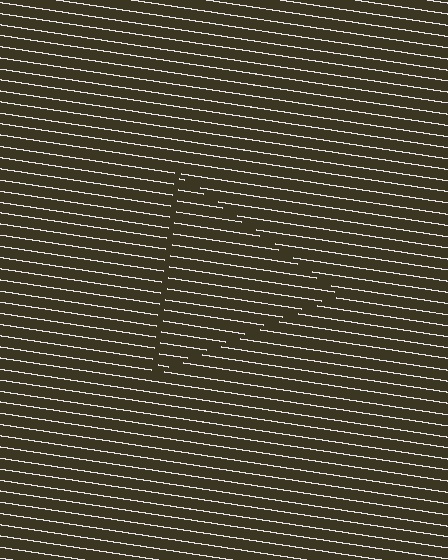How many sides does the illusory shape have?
3 sides — the line-ends trace a triangle.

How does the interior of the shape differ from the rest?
The interior of the shape contains the same grating, shifted by half a period — the contour is defined by the phase discontinuity where line-ends from the inner and outer gratings abut.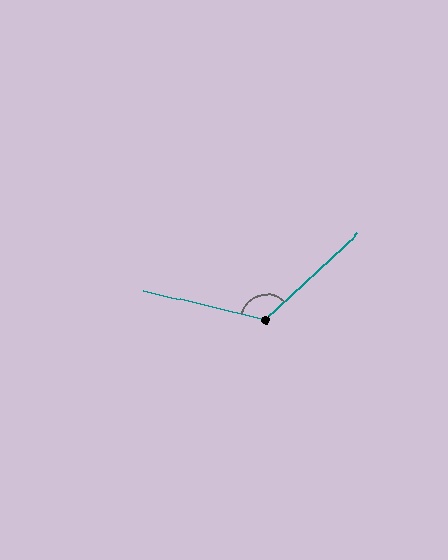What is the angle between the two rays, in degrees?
Approximately 124 degrees.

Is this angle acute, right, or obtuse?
It is obtuse.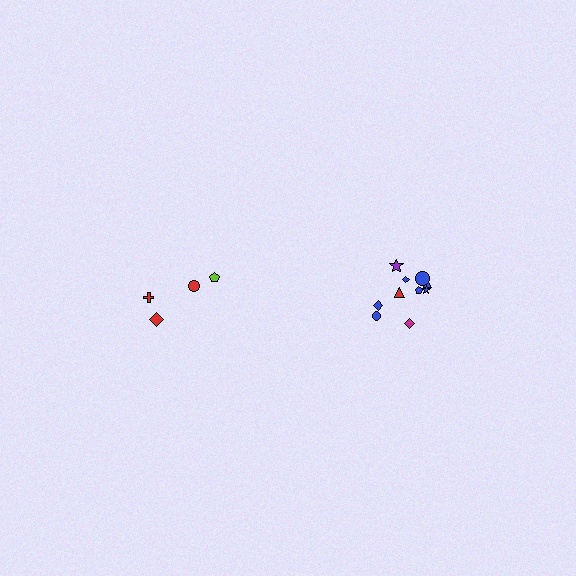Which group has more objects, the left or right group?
The right group.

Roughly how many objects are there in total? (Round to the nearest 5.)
Roughly 15 objects in total.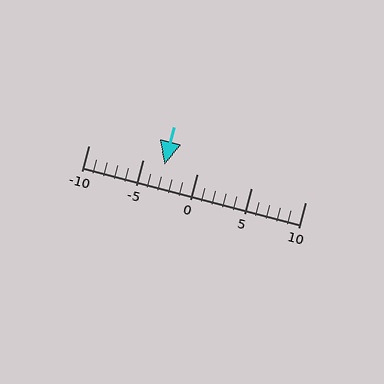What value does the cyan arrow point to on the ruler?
The cyan arrow points to approximately -3.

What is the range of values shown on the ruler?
The ruler shows values from -10 to 10.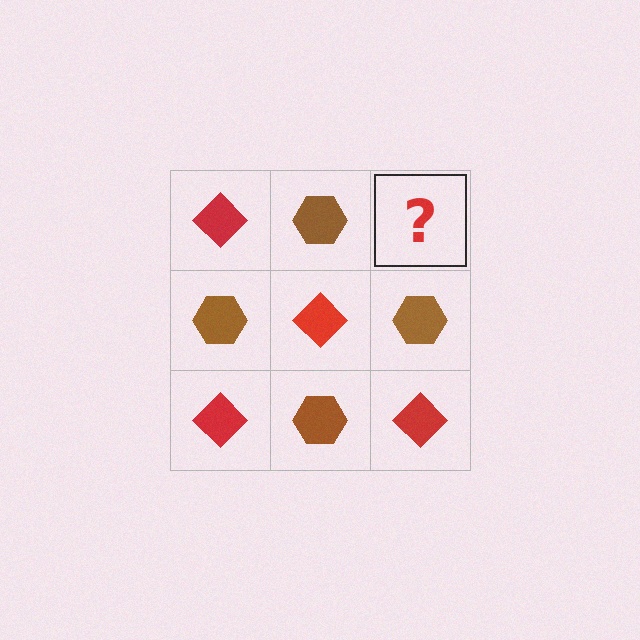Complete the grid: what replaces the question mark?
The question mark should be replaced with a red diamond.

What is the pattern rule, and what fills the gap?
The rule is that it alternates red diamond and brown hexagon in a checkerboard pattern. The gap should be filled with a red diamond.